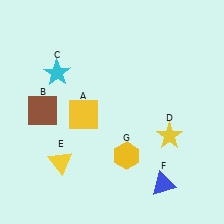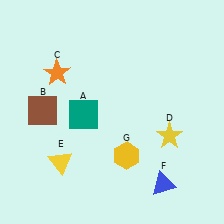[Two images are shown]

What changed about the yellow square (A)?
In Image 1, A is yellow. In Image 2, it changed to teal.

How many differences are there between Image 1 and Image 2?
There are 2 differences between the two images.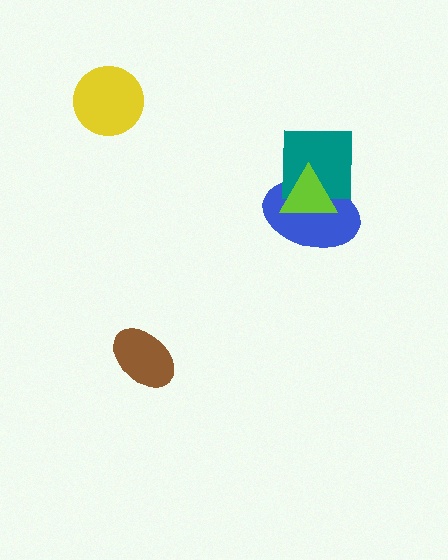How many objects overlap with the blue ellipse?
2 objects overlap with the blue ellipse.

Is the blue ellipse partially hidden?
Yes, it is partially covered by another shape.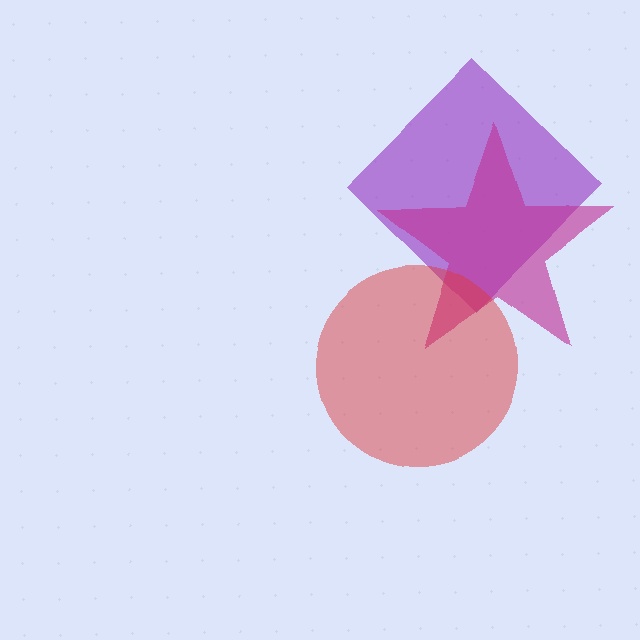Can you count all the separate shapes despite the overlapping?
Yes, there are 3 separate shapes.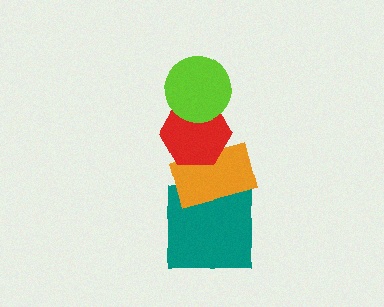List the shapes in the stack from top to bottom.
From top to bottom: the lime circle, the red hexagon, the orange rectangle, the teal square.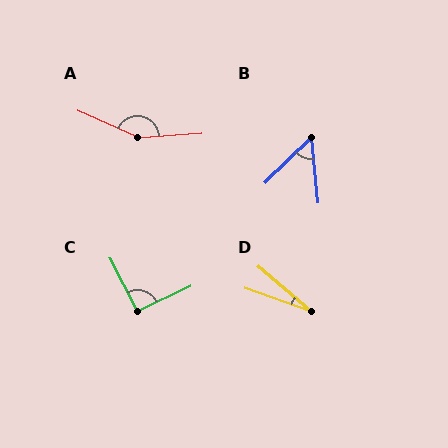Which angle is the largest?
A, at approximately 151 degrees.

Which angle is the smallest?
D, at approximately 21 degrees.